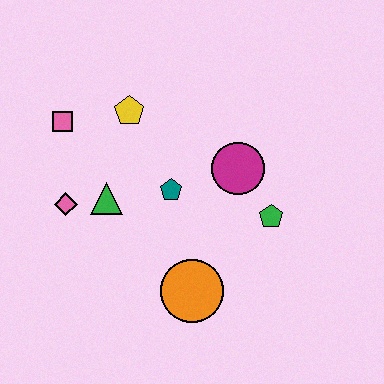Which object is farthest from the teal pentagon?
The pink square is farthest from the teal pentagon.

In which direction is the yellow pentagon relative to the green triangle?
The yellow pentagon is above the green triangle.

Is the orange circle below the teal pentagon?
Yes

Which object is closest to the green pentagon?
The magenta circle is closest to the green pentagon.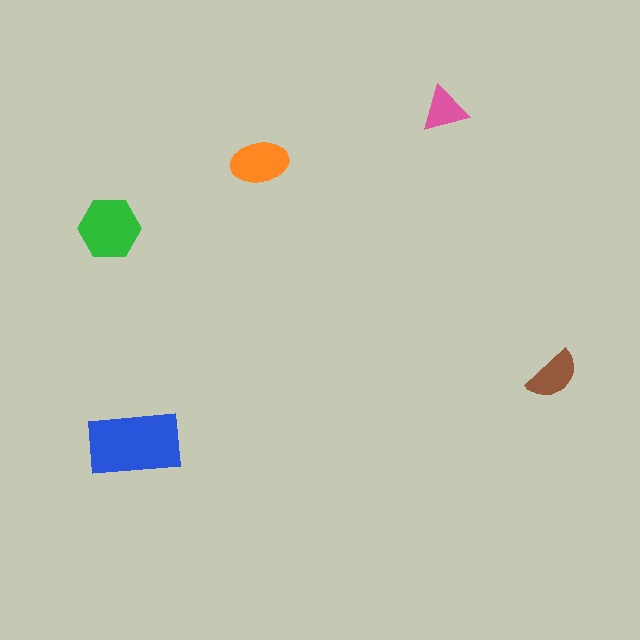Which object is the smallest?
The pink triangle.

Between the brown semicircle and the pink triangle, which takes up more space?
The brown semicircle.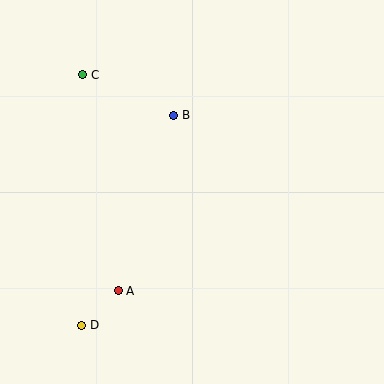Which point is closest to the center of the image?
Point B at (174, 115) is closest to the center.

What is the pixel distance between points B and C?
The distance between B and C is 100 pixels.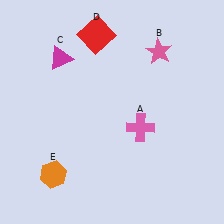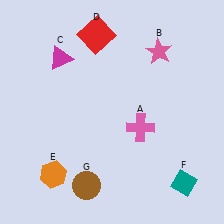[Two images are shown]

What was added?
A teal diamond (F), a brown circle (G) were added in Image 2.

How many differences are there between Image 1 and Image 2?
There are 2 differences between the two images.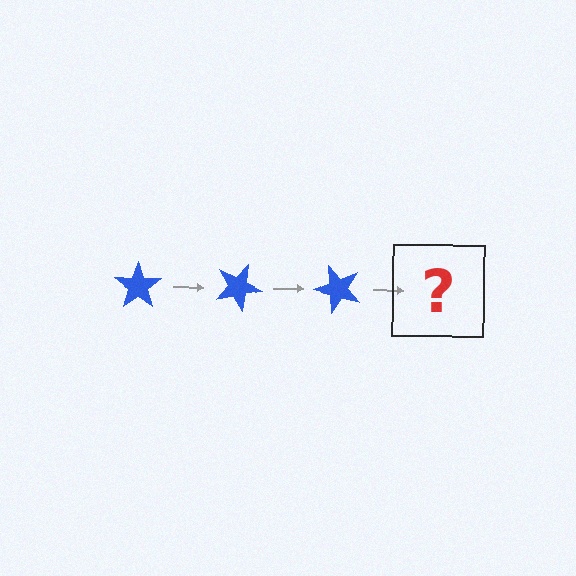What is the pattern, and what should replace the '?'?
The pattern is that the star rotates 25 degrees each step. The '?' should be a blue star rotated 75 degrees.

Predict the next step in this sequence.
The next step is a blue star rotated 75 degrees.